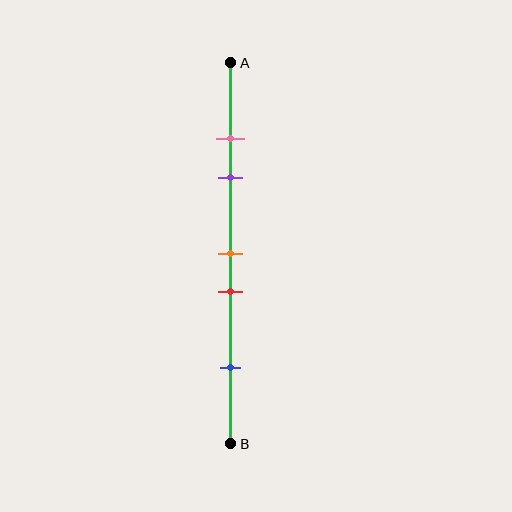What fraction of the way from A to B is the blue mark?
The blue mark is approximately 80% (0.8) of the way from A to B.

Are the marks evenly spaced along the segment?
No, the marks are not evenly spaced.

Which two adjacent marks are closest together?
The pink and purple marks are the closest adjacent pair.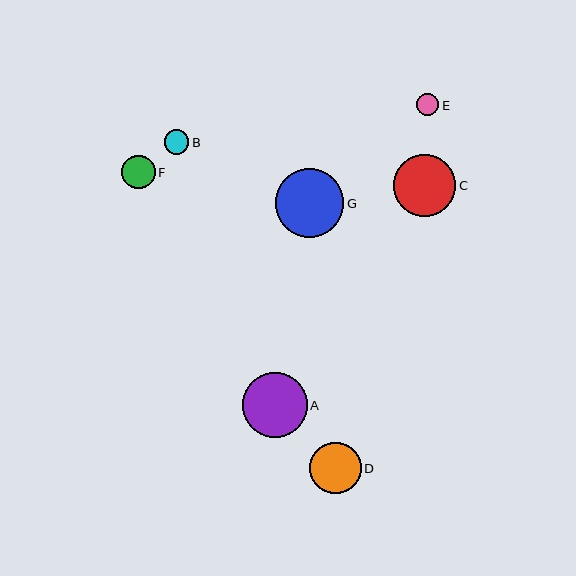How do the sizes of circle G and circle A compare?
Circle G and circle A are approximately the same size.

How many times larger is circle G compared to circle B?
Circle G is approximately 2.8 times the size of circle B.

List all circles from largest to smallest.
From largest to smallest: G, A, C, D, F, B, E.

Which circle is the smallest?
Circle E is the smallest with a size of approximately 22 pixels.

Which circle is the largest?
Circle G is the largest with a size of approximately 68 pixels.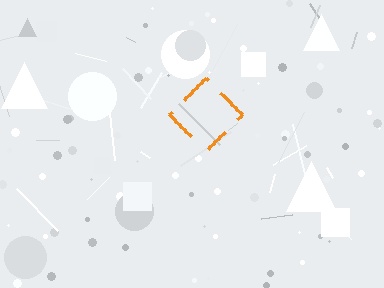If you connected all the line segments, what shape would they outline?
They would outline a diamond.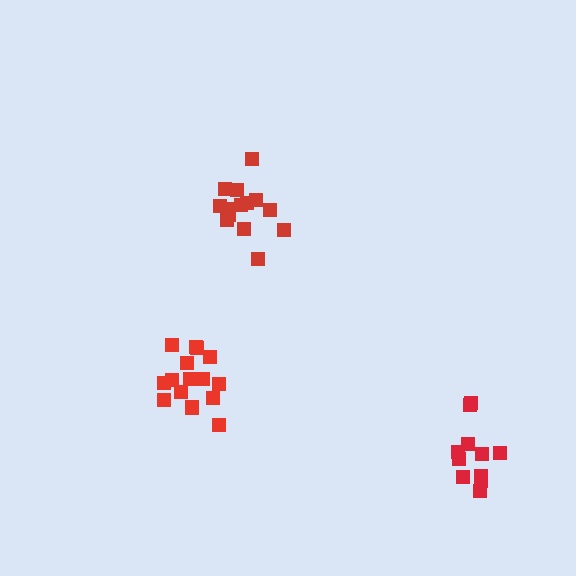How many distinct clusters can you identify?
There are 3 distinct clusters.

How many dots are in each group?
Group 1: 14 dots, Group 2: 11 dots, Group 3: 16 dots (41 total).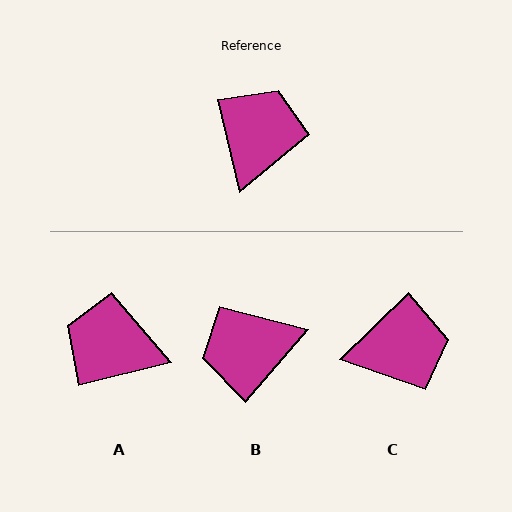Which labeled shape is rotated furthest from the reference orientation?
B, about 126 degrees away.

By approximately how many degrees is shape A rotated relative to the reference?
Approximately 91 degrees counter-clockwise.